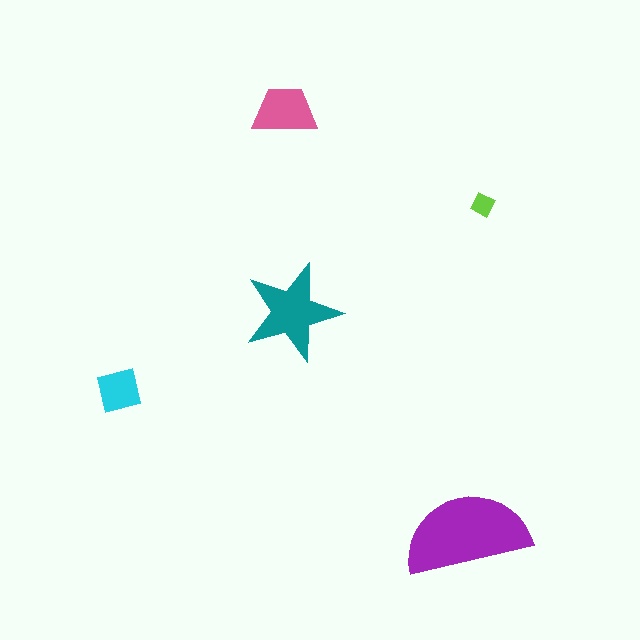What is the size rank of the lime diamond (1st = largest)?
5th.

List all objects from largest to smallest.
The purple semicircle, the teal star, the pink trapezoid, the cyan square, the lime diamond.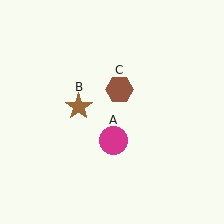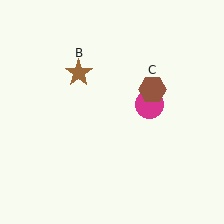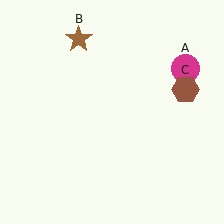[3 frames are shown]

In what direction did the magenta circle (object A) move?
The magenta circle (object A) moved up and to the right.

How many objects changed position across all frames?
3 objects changed position: magenta circle (object A), brown star (object B), brown hexagon (object C).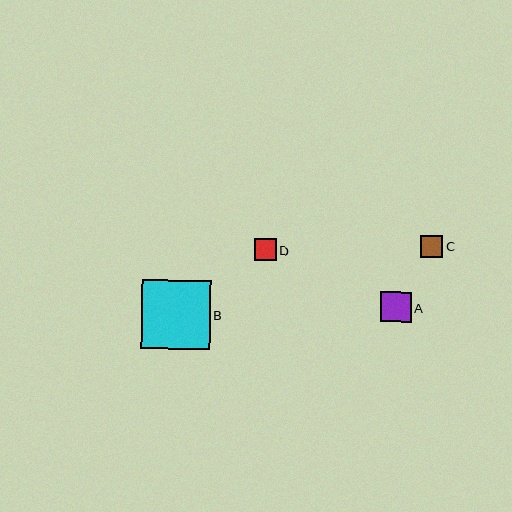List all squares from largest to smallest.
From largest to smallest: B, A, C, D.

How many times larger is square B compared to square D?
Square B is approximately 3.1 times the size of square D.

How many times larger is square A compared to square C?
Square A is approximately 1.4 times the size of square C.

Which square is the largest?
Square B is the largest with a size of approximately 69 pixels.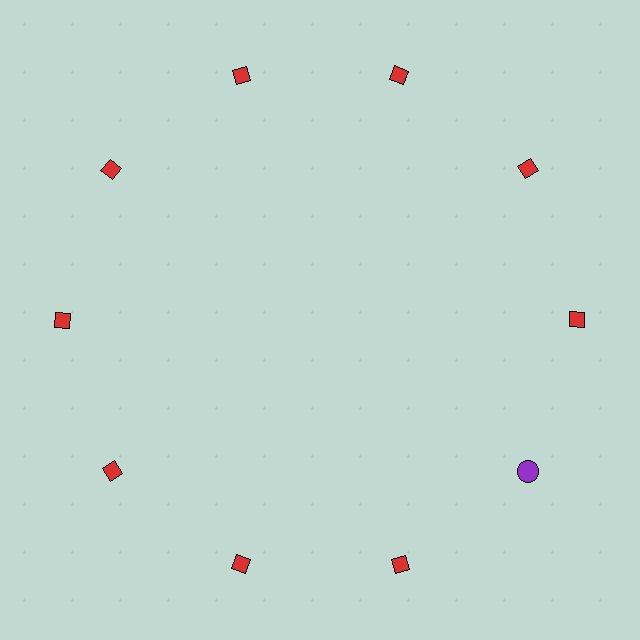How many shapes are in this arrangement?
There are 10 shapes arranged in a ring pattern.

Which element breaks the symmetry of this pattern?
The purple circle at roughly the 4 o'clock position breaks the symmetry. All other shapes are red diamonds.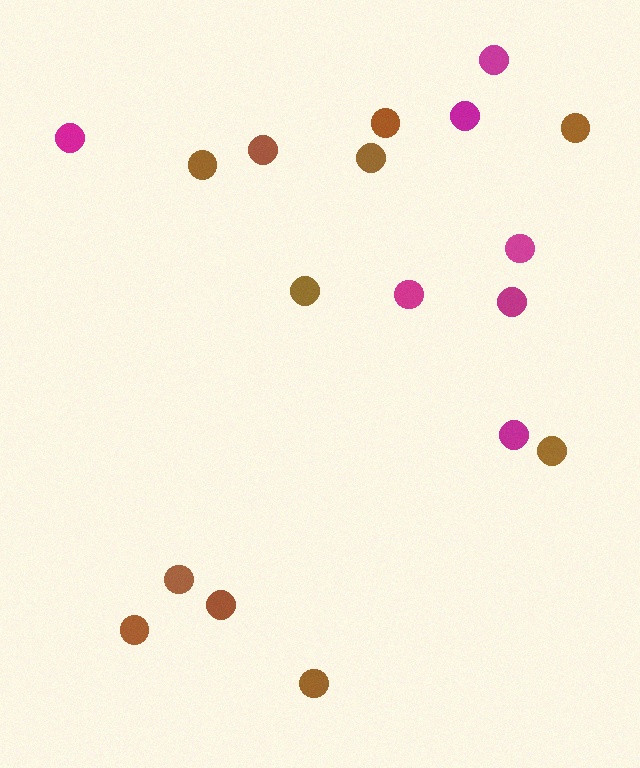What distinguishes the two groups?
There are 2 groups: one group of brown circles (11) and one group of magenta circles (7).